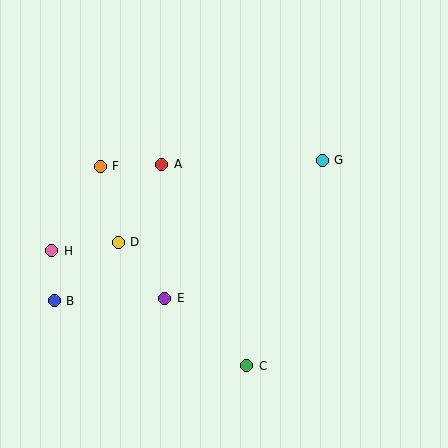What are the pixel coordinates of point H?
Point H is at (52, 251).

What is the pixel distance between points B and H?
The distance between B and H is 50 pixels.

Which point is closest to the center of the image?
Point A at (162, 164) is closest to the center.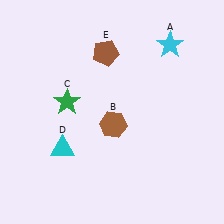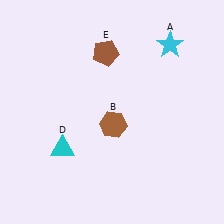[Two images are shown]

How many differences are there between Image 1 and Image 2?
There is 1 difference between the two images.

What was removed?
The green star (C) was removed in Image 2.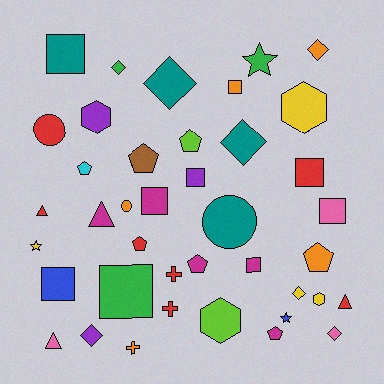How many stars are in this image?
There are 3 stars.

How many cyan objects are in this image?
There is 1 cyan object.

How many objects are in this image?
There are 40 objects.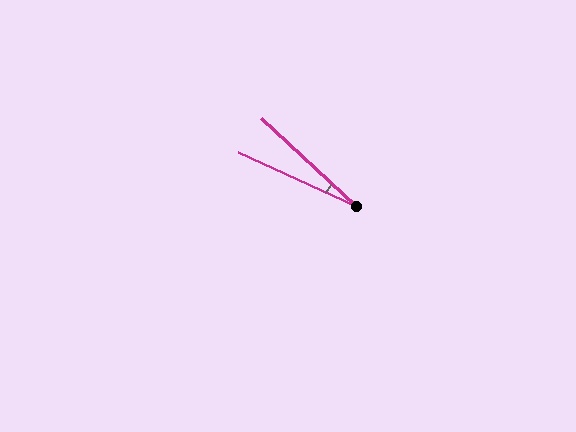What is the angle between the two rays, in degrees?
Approximately 18 degrees.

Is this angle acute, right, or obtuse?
It is acute.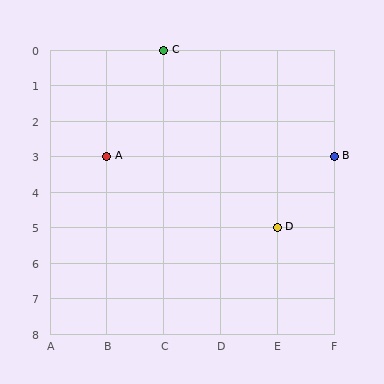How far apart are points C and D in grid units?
Points C and D are 2 columns and 5 rows apart (about 5.4 grid units diagonally).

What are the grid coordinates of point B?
Point B is at grid coordinates (F, 3).